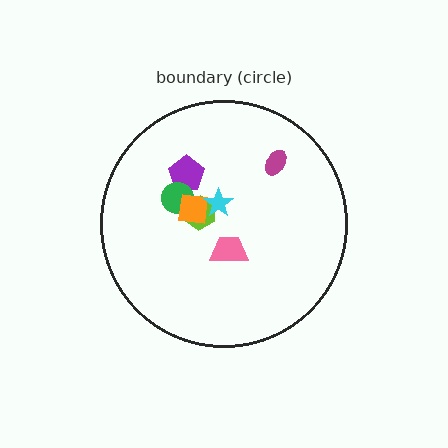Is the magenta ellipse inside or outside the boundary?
Inside.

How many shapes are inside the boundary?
7 inside, 0 outside.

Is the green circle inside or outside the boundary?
Inside.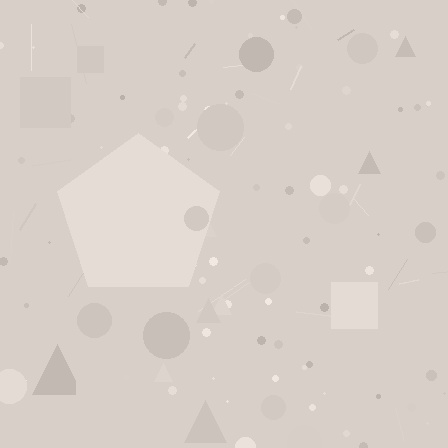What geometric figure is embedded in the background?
A pentagon is embedded in the background.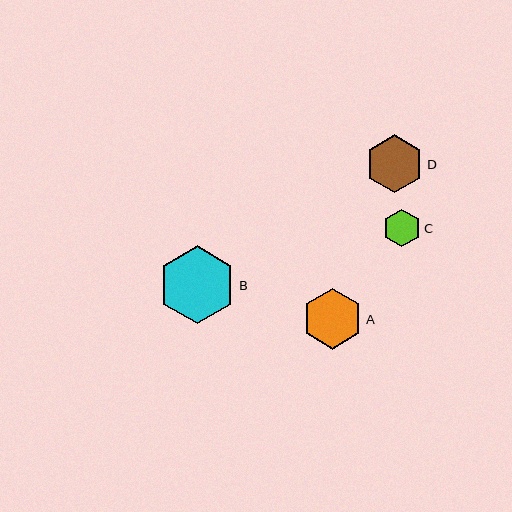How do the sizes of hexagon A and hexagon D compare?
Hexagon A and hexagon D are approximately the same size.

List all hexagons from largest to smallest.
From largest to smallest: B, A, D, C.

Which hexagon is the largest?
Hexagon B is the largest with a size of approximately 78 pixels.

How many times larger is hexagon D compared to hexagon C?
Hexagon D is approximately 1.6 times the size of hexagon C.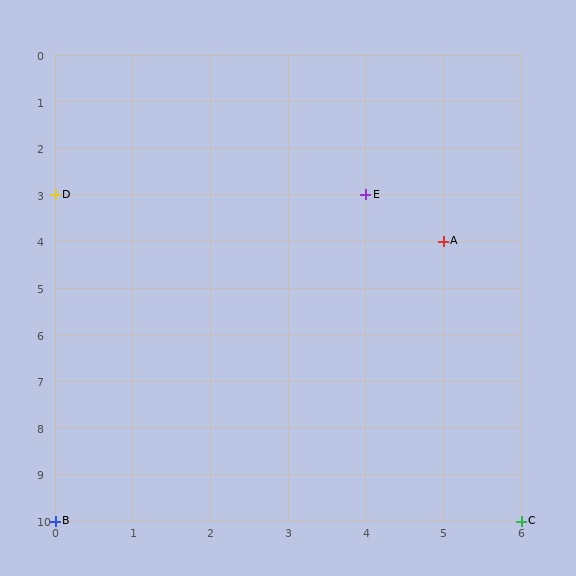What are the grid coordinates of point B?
Point B is at grid coordinates (0, 10).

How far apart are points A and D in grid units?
Points A and D are 5 columns and 1 row apart (about 5.1 grid units diagonally).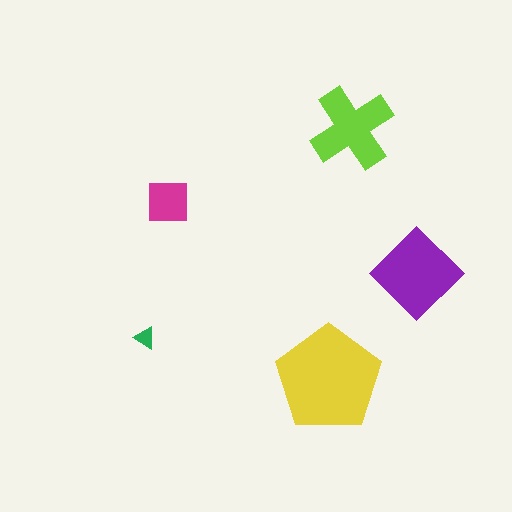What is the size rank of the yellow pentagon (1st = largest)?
1st.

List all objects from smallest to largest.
The green triangle, the magenta square, the lime cross, the purple diamond, the yellow pentagon.